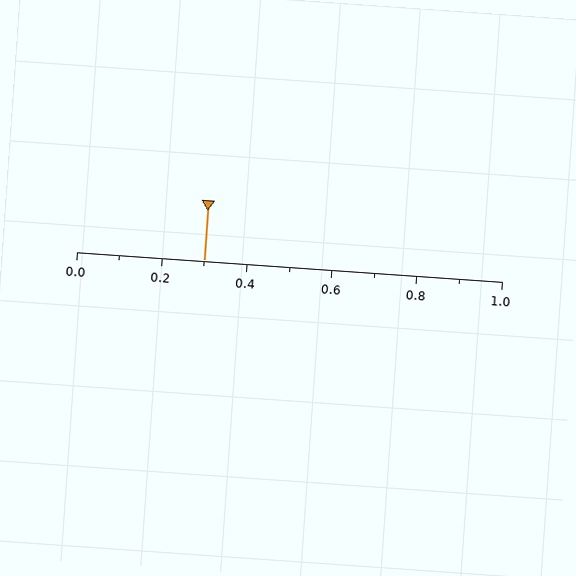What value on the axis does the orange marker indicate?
The marker indicates approximately 0.3.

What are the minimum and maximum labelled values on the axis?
The axis runs from 0.0 to 1.0.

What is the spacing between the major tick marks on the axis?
The major ticks are spaced 0.2 apart.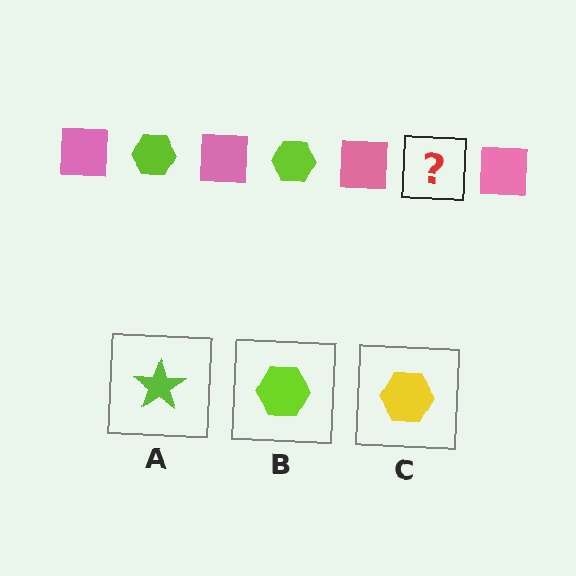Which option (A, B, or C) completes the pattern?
B.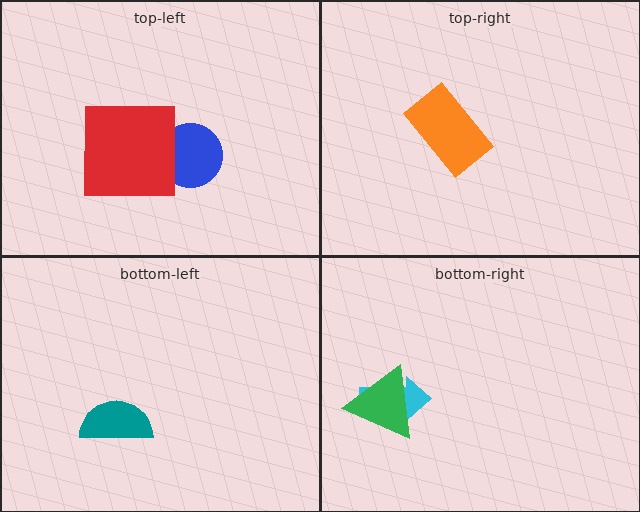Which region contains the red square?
The top-left region.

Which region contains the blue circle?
The top-left region.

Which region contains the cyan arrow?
The bottom-right region.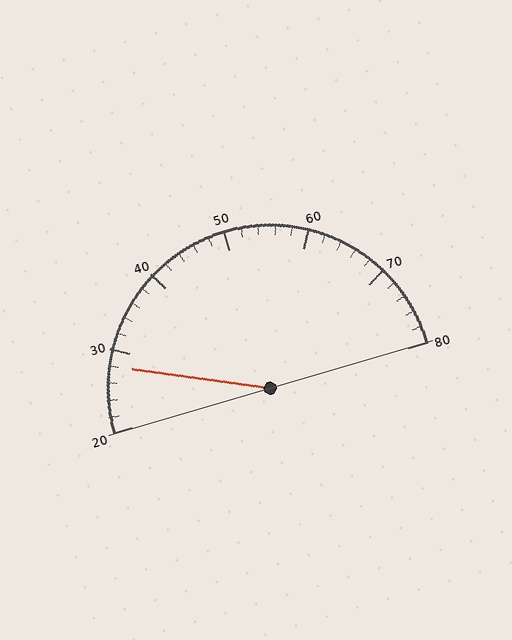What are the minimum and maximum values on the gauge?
The gauge ranges from 20 to 80.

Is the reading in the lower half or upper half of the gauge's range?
The reading is in the lower half of the range (20 to 80).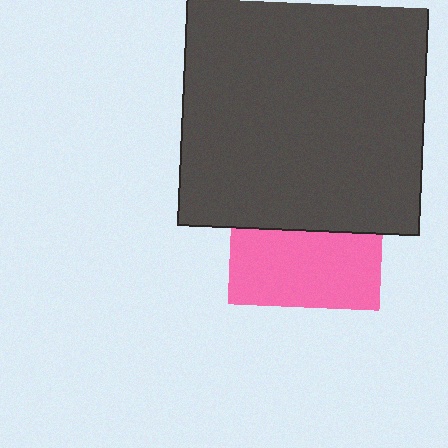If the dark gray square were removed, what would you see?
You would see the complete pink square.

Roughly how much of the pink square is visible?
About half of it is visible (roughly 50%).